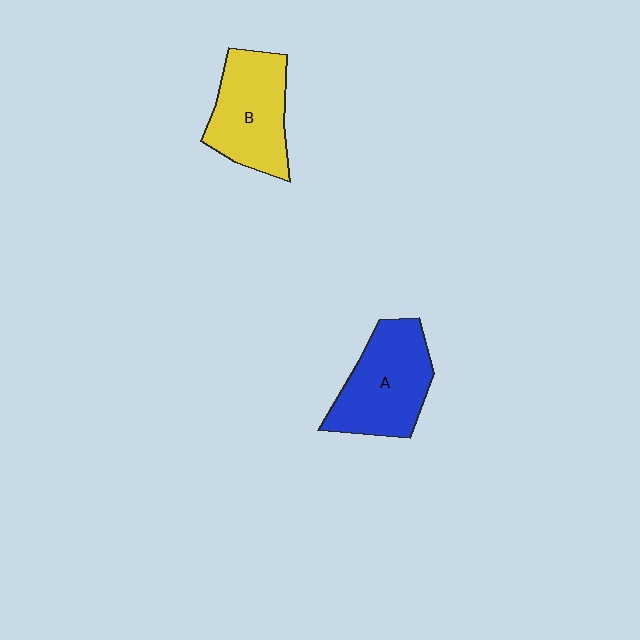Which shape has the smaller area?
Shape B (yellow).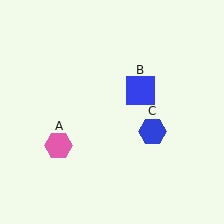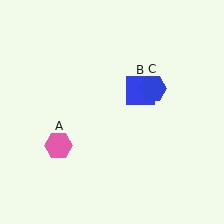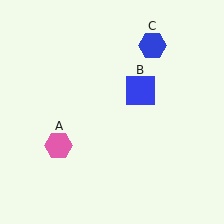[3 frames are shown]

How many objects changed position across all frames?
1 object changed position: blue hexagon (object C).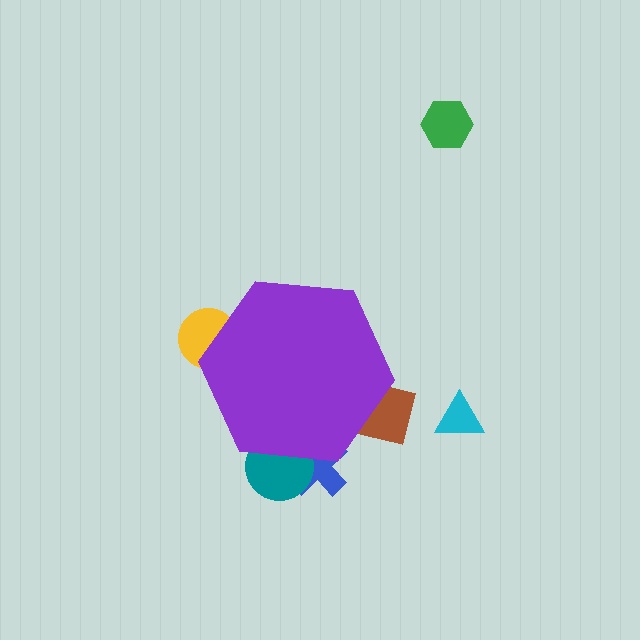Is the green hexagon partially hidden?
No, the green hexagon is fully visible.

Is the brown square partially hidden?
Yes, the brown square is partially hidden behind the purple hexagon.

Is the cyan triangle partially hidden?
No, the cyan triangle is fully visible.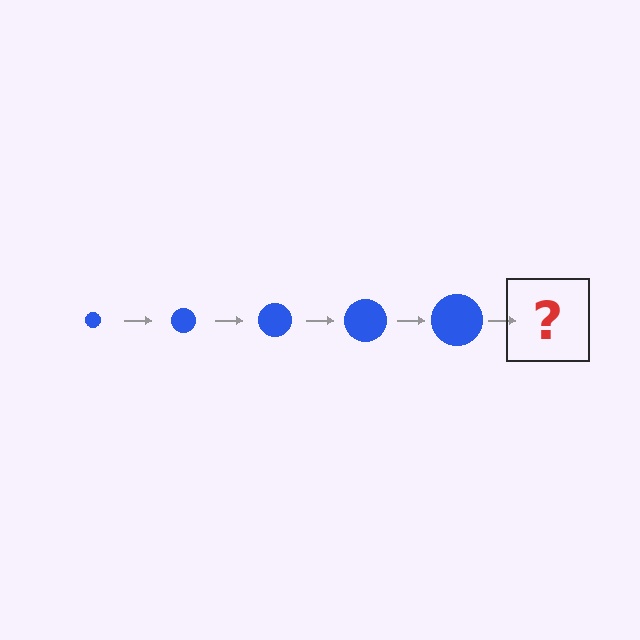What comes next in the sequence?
The next element should be a blue circle, larger than the previous one.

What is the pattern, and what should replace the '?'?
The pattern is that the circle gets progressively larger each step. The '?' should be a blue circle, larger than the previous one.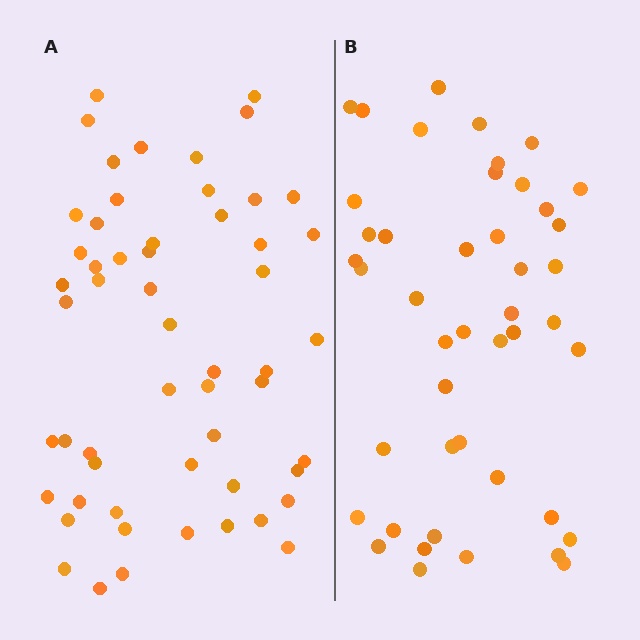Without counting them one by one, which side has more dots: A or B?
Region A (the left region) has more dots.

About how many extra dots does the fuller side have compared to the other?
Region A has roughly 10 or so more dots than region B.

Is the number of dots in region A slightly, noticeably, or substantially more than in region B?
Region A has only slightly more — the two regions are fairly close. The ratio is roughly 1.2 to 1.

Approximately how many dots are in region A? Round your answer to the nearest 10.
About 60 dots. (The exact count is 55, which rounds to 60.)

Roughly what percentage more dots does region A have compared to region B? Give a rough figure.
About 20% more.